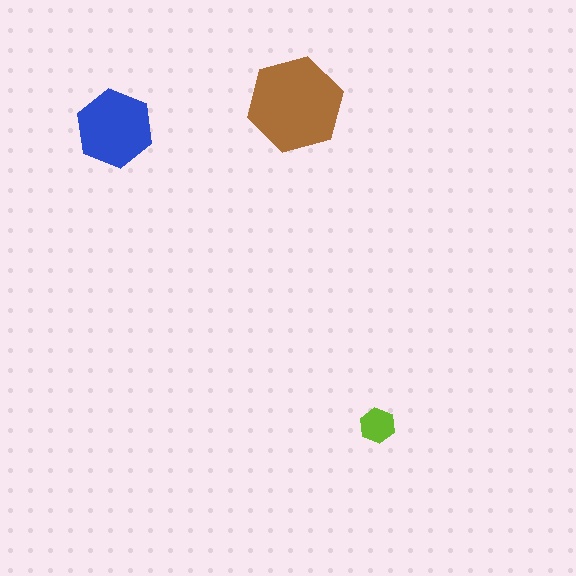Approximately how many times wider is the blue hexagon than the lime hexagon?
About 2 times wider.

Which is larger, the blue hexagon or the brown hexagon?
The brown one.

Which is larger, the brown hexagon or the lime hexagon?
The brown one.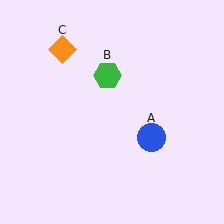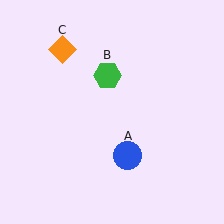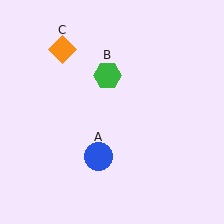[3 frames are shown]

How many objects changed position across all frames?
1 object changed position: blue circle (object A).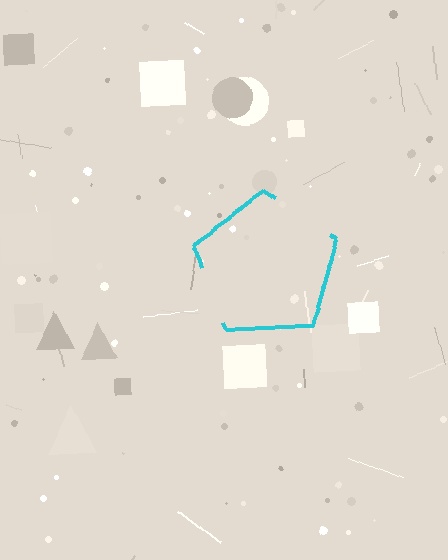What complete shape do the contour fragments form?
The contour fragments form a pentagon.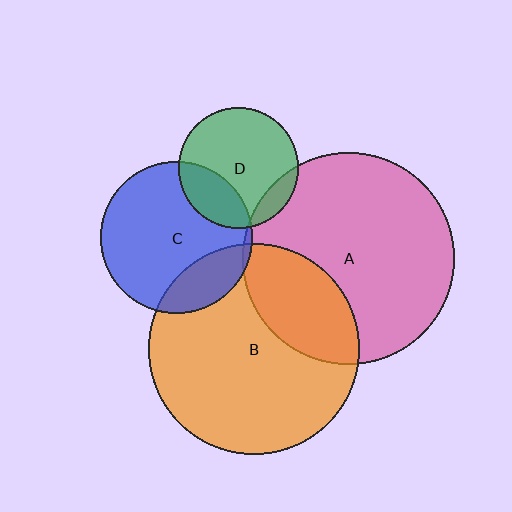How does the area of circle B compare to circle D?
Approximately 3.1 times.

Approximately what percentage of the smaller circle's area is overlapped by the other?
Approximately 20%.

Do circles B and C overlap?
Yes.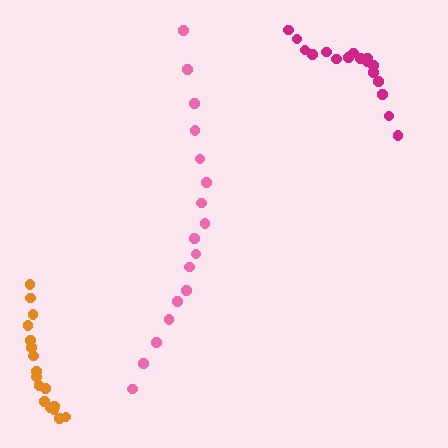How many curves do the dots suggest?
There are 3 distinct paths.